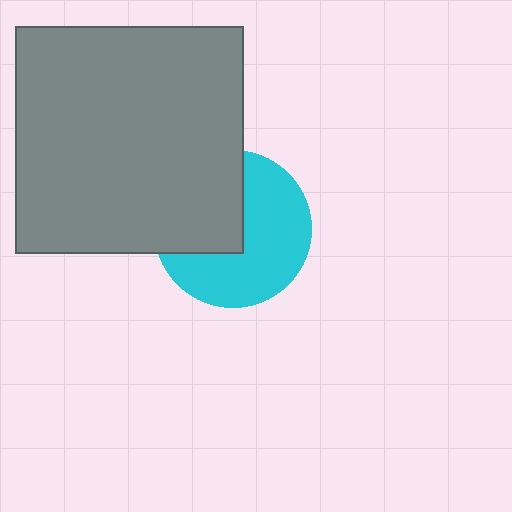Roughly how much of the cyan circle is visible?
About half of it is visible (roughly 60%).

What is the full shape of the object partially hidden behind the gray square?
The partially hidden object is a cyan circle.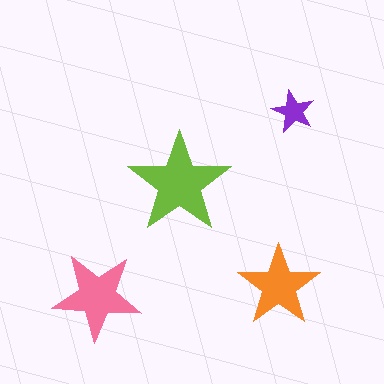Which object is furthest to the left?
The pink star is leftmost.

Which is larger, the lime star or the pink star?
The lime one.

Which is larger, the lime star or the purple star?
The lime one.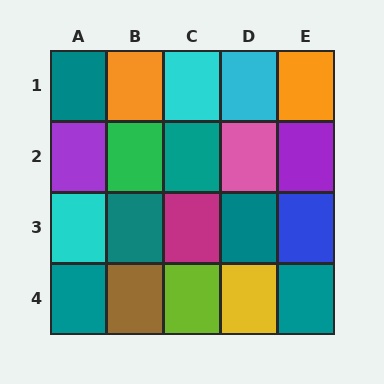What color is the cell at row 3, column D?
Teal.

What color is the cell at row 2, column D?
Pink.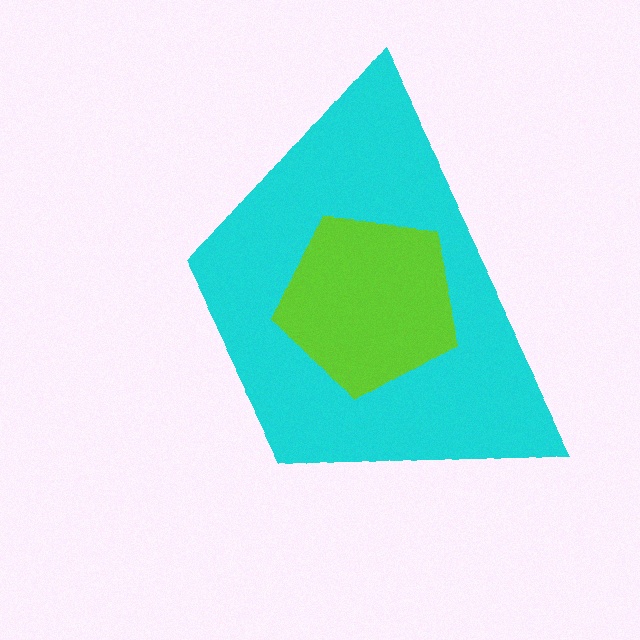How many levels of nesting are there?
2.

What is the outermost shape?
The cyan trapezoid.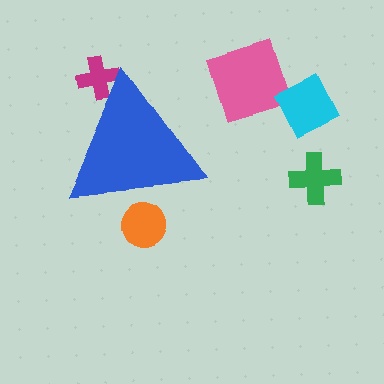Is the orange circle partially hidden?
Yes, the orange circle is partially hidden behind the blue triangle.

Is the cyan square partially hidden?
No, the cyan square is fully visible.